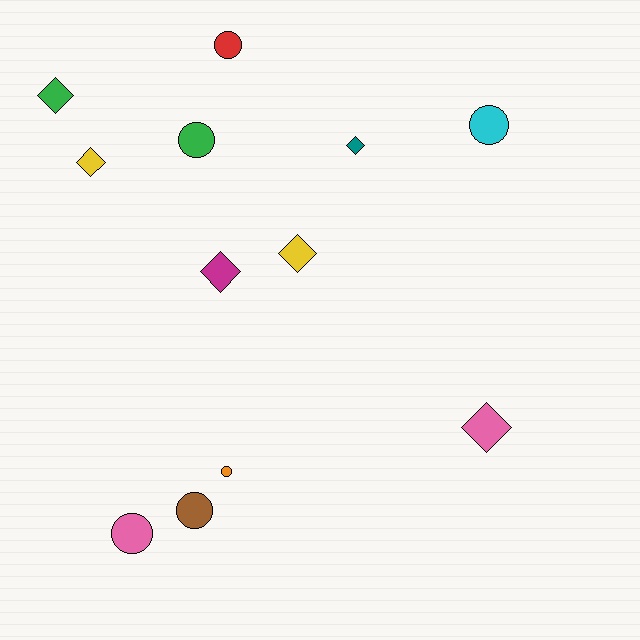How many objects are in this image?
There are 12 objects.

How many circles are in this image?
There are 6 circles.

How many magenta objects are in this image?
There is 1 magenta object.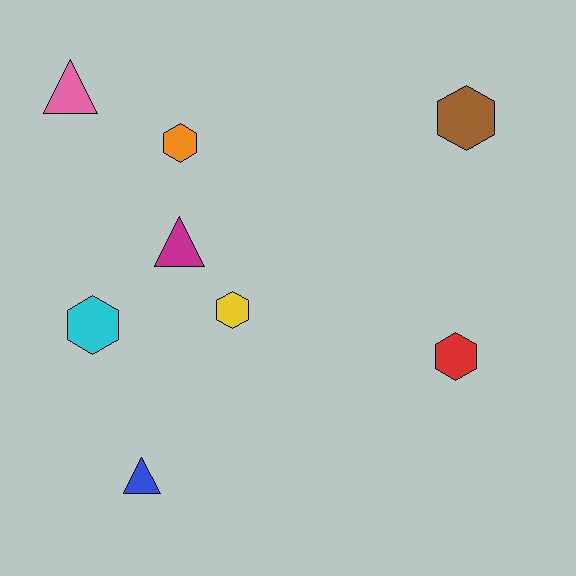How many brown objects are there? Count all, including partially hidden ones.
There is 1 brown object.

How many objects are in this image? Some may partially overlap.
There are 8 objects.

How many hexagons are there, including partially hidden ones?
There are 5 hexagons.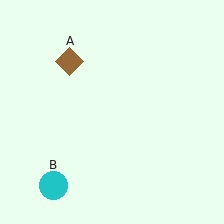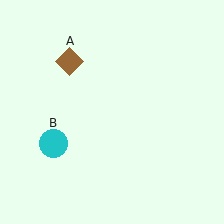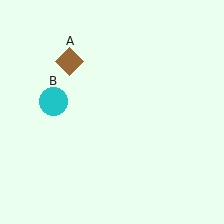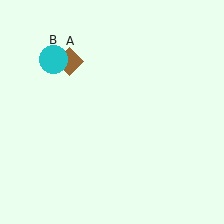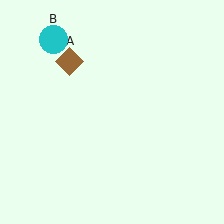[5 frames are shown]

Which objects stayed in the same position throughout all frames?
Brown diamond (object A) remained stationary.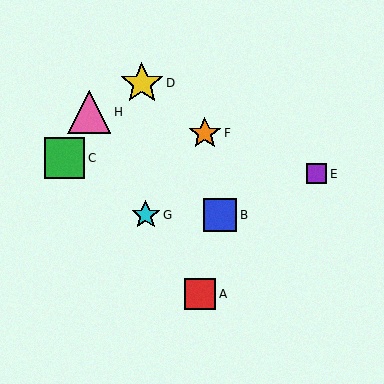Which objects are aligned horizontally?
Objects B, G are aligned horizontally.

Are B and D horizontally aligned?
No, B is at y≈215 and D is at y≈83.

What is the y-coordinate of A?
Object A is at y≈294.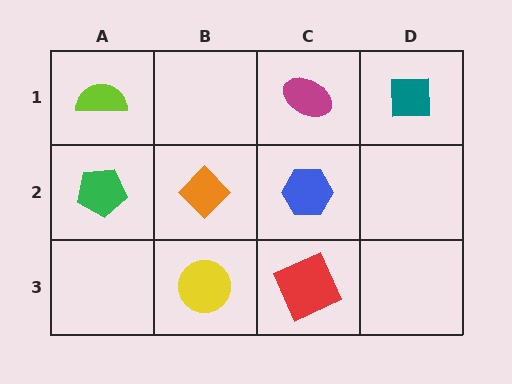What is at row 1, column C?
A magenta ellipse.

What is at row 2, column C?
A blue hexagon.